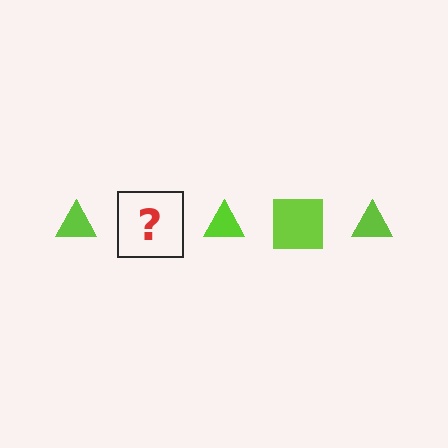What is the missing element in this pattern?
The missing element is a lime square.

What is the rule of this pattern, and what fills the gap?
The rule is that the pattern cycles through triangle, square shapes in lime. The gap should be filled with a lime square.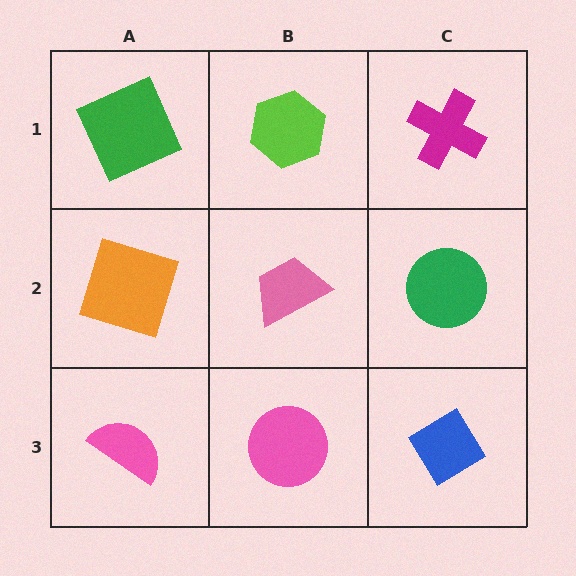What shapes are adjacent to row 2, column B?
A lime hexagon (row 1, column B), a pink circle (row 3, column B), an orange square (row 2, column A), a green circle (row 2, column C).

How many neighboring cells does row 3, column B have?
3.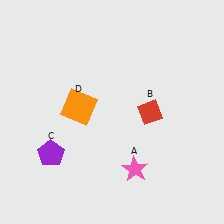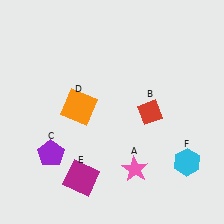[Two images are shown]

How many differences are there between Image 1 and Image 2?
There are 2 differences between the two images.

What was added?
A magenta square (E), a cyan hexagon (F) were added in Image 2.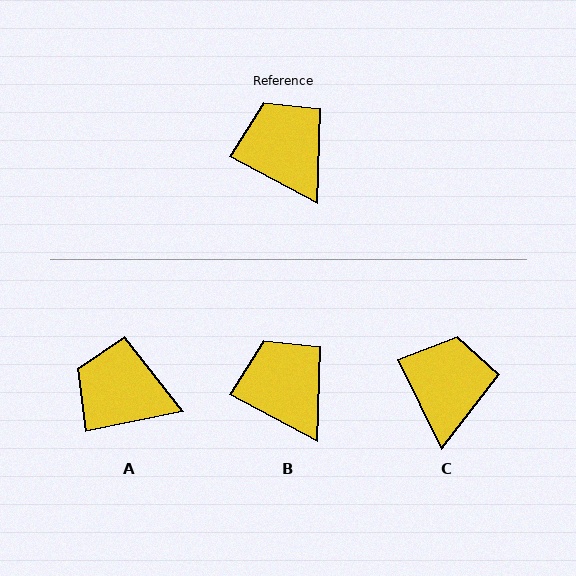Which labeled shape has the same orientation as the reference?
B.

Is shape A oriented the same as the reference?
No, it is off by about 40 degrees.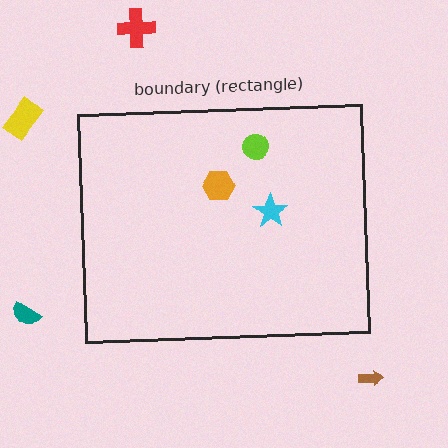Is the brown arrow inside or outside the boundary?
Outside.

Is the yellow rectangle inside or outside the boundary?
Outside.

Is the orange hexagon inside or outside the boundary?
Inside.